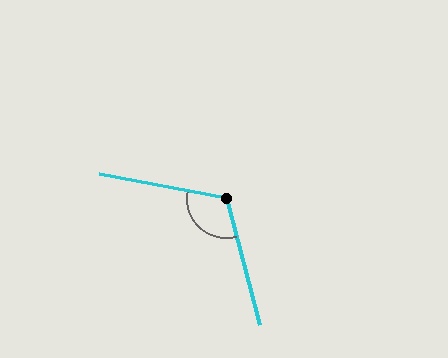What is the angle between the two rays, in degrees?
Approximately 116 degrees.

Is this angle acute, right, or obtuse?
It is obtuse.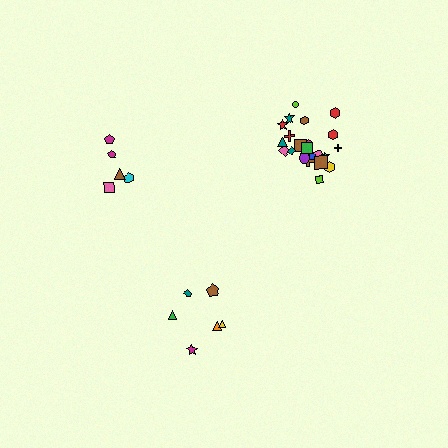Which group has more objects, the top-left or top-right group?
The top-right group.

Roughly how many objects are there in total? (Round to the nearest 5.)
Roughly 35 objects in total.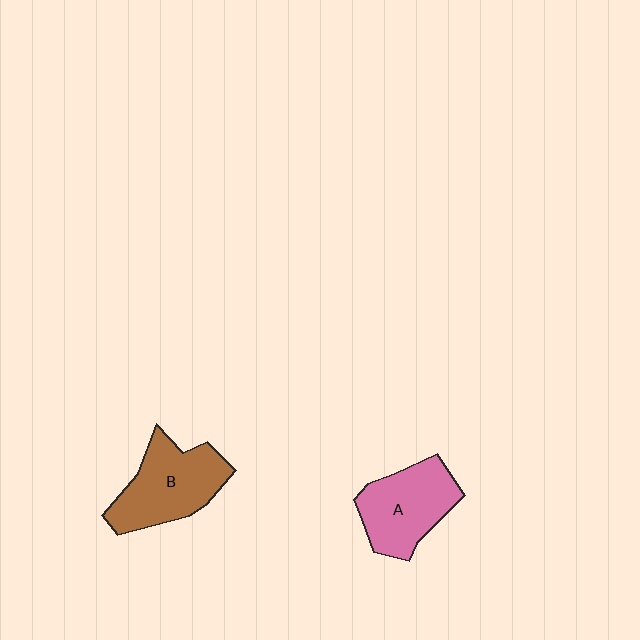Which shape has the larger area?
Shape B (brown).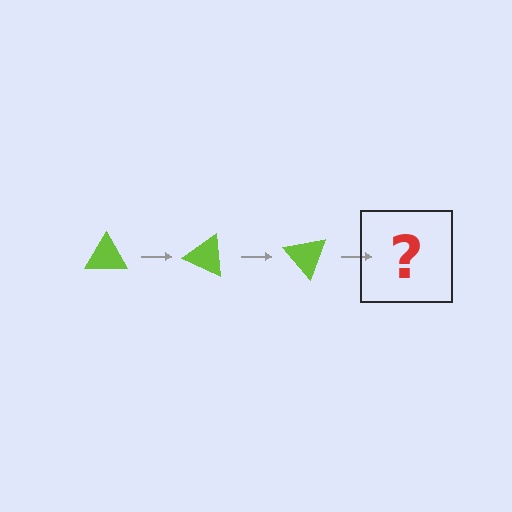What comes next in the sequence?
The next element should be a lime triangle rotated 75 degrees.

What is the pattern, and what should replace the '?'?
The pattern is that the triangle rotates 25 degrees each step. The '?' should be a lime triangle rotated 75 degrees.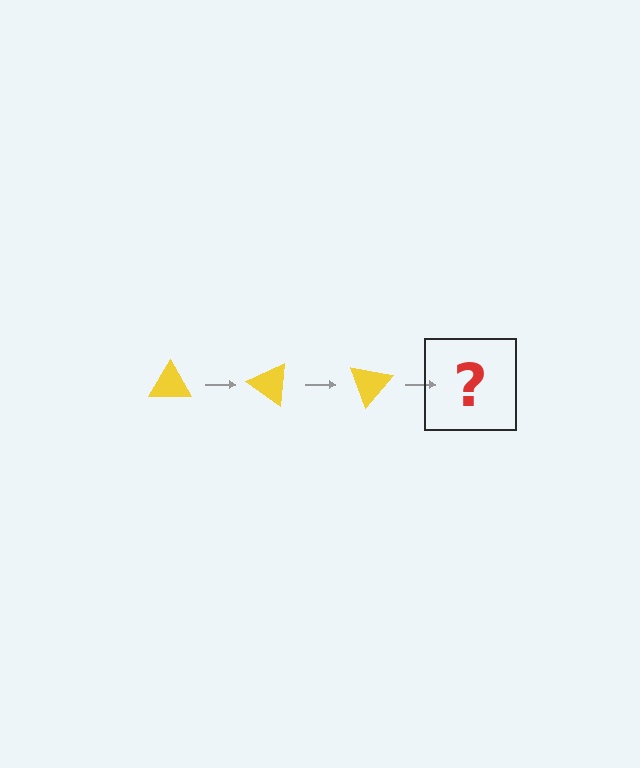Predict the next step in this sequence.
The next step is a yellow triangle rotated 105 degrees.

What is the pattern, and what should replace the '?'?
The pattern is that the triangle rotates 35 degrees each step. The '?' should be a yellow triangle rotated 105 degrees.